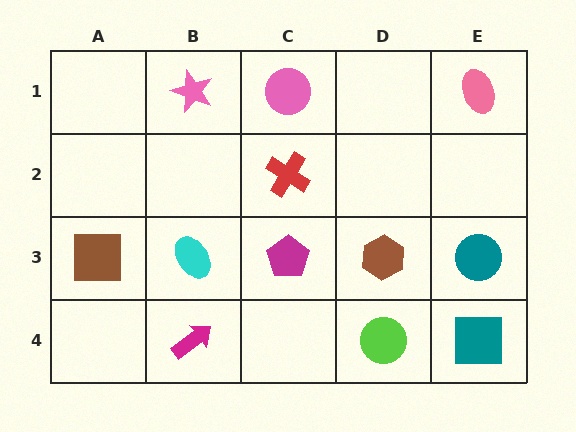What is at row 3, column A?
A brown square.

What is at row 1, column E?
A pink ellipse.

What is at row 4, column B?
A magenta arrow.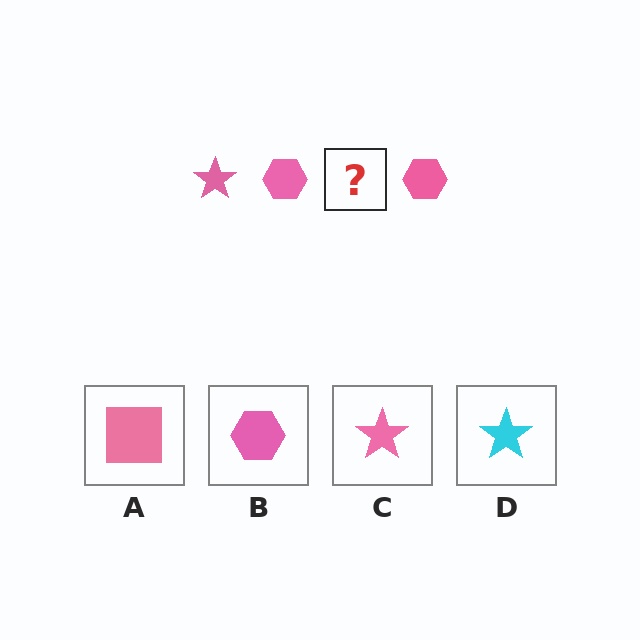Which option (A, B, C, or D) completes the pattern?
C.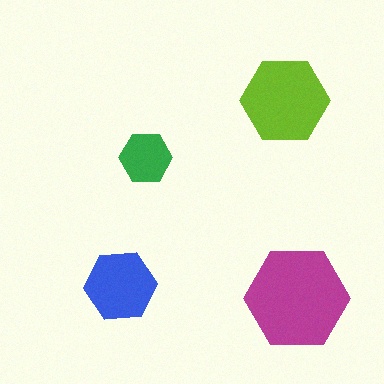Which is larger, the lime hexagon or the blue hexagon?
The lime one.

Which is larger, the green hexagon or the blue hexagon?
The blue one.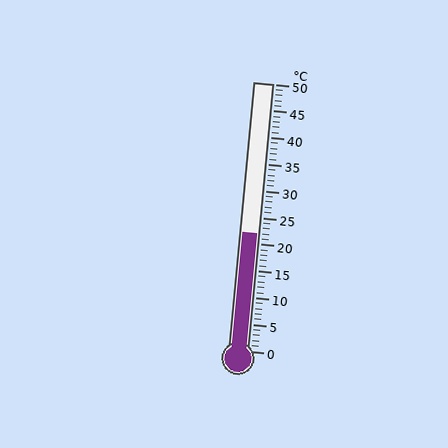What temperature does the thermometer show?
The thermometer shows approximately 22°C.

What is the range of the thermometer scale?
The thermometer scale ranges from 0°C to 50°C.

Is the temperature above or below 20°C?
The temperature is above 20°C.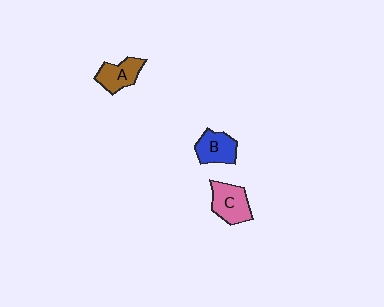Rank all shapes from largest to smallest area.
From largest to smallest: C (pink), B (blue), A (brown).